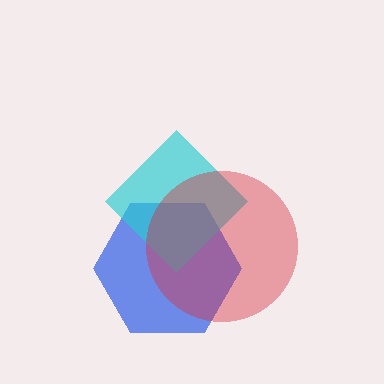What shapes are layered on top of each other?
The layered shapes are: a blue hexagon, a cyan diamond, a red circle.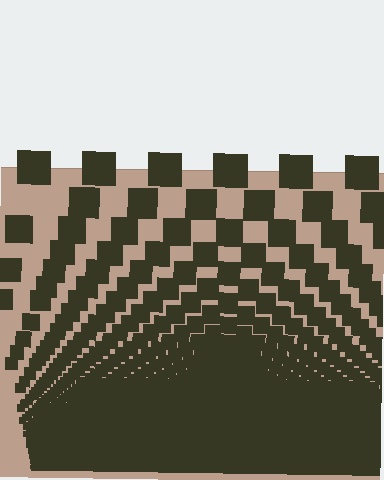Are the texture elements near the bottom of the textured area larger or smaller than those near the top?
Smaller. The gradient is inverted — elements near the bottom are smaller and denser.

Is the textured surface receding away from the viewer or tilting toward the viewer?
The surface appears to tilt toward the viewer. Texture elements get larger and sparser toward the top.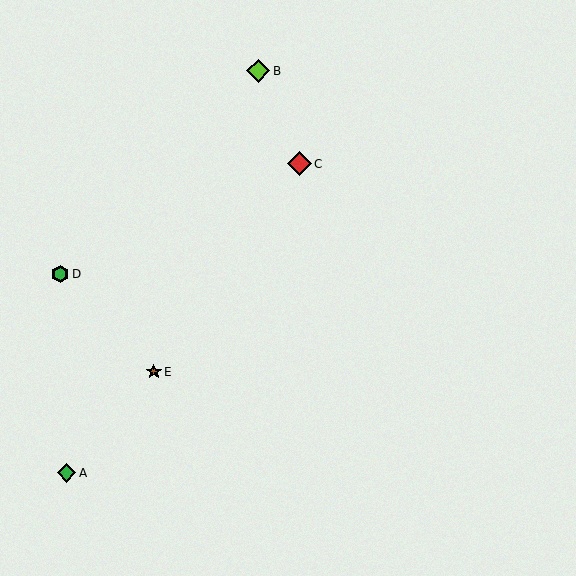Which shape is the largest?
The red diamond (labeled C) is the largest.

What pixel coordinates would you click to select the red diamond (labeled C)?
Click at (299, 164) to select the red diamond C.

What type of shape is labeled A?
Shape A is a green diamond.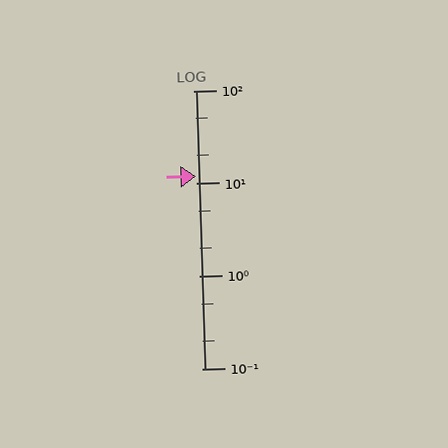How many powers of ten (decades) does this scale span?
The scale spans 3 decades, from 0.1 to 100.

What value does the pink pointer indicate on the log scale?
The pointer indicates approximately 12.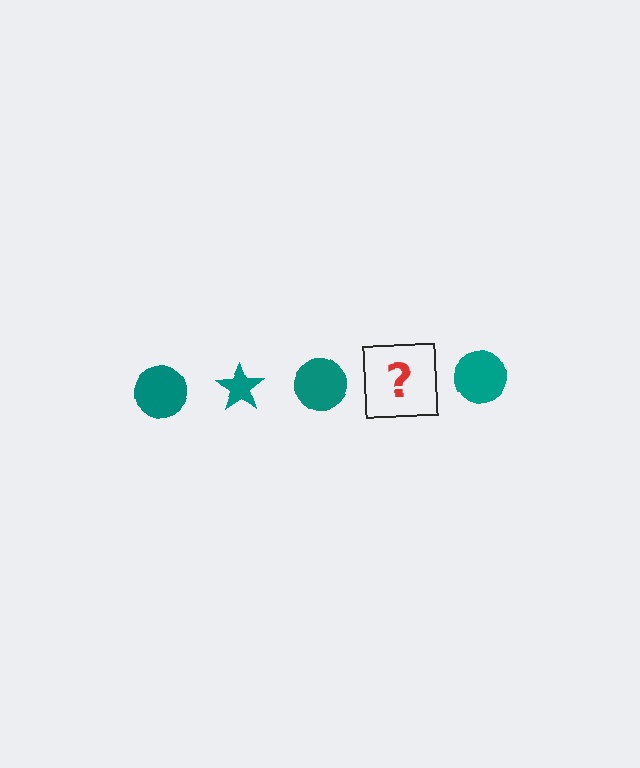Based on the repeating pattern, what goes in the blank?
The blank should be a teal star.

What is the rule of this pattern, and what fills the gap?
The rule is that the pattern cycles through circle, star shapes in teal. The gap should be filled with a teal star.